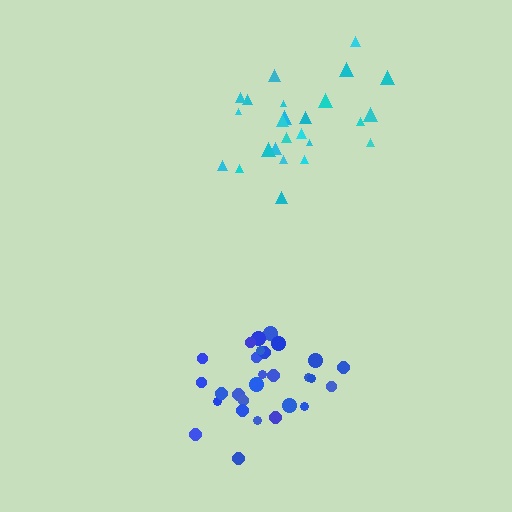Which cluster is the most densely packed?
Blue.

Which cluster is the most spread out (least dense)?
Cyan.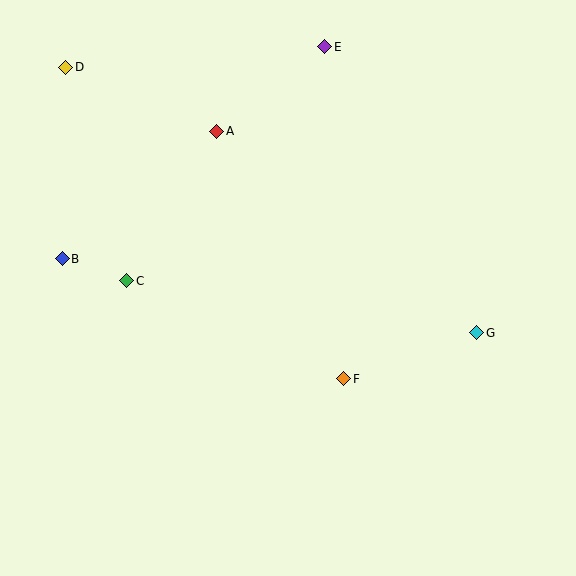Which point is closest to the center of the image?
Point F at (344, 379) is closest to the center.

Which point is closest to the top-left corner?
Point D is closest to the top-left corner.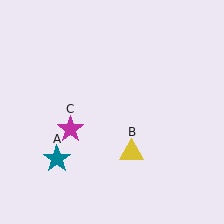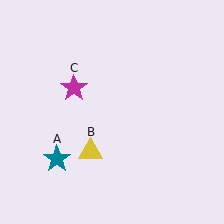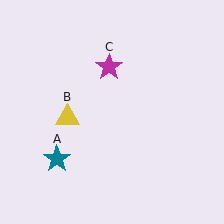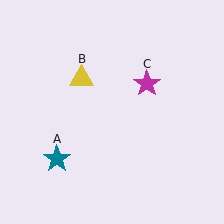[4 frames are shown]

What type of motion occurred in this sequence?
The yellow triangle (object B), magenta star (object C) rotated clockwise around the center of the scene.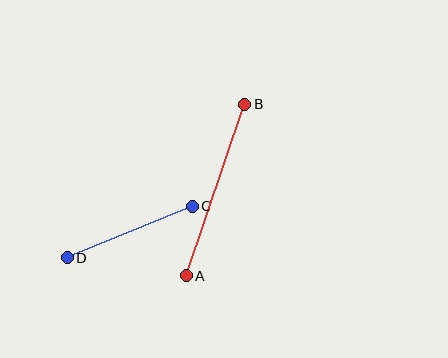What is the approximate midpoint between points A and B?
The midpoint is at approximately (215, 190) pixels.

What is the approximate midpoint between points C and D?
The midpoint is at approximately (130, 232) pixels.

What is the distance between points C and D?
The distance is approximately 135 pixels.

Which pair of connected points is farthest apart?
Points A and B are farthest apart.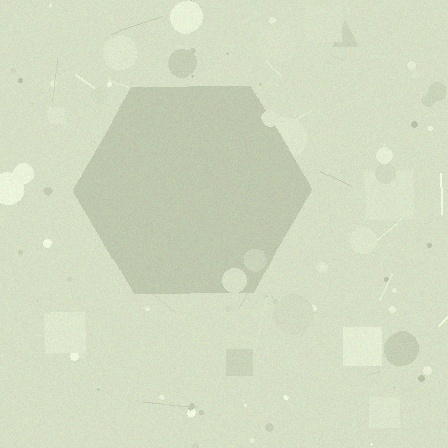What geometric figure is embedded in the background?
A hexagon is embedded in the background.